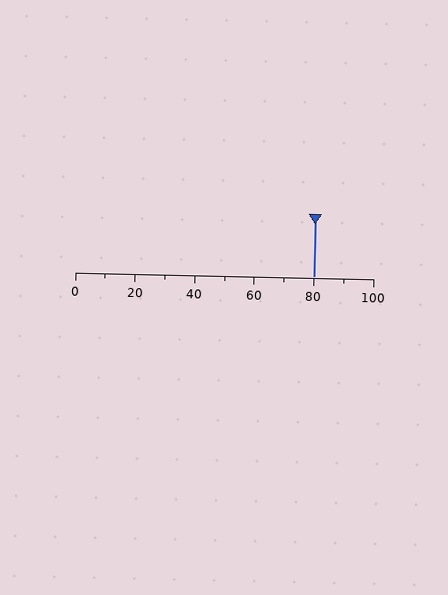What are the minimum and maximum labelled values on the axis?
The axis runs from 0 to 100.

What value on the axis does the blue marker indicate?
The marker indicates approximately 80.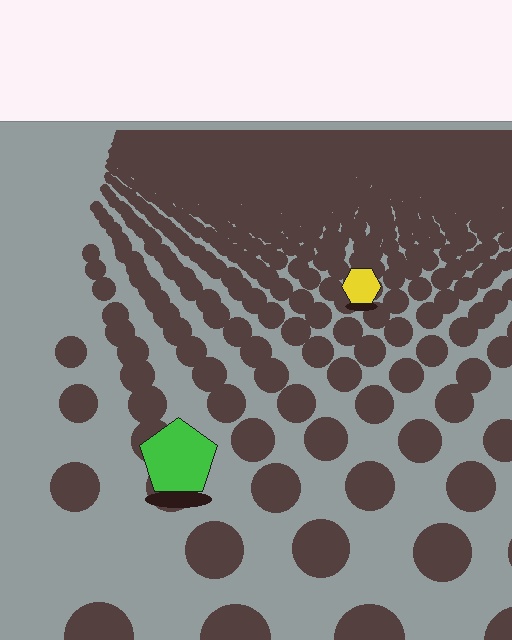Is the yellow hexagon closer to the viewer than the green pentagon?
No. The green pentagon is closer — you can tell from the texture gradient: the ground texture is coarser near it.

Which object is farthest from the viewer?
The yellow hexagon is farthest from the viewer. It appears smaller and the ground texture around it is denser.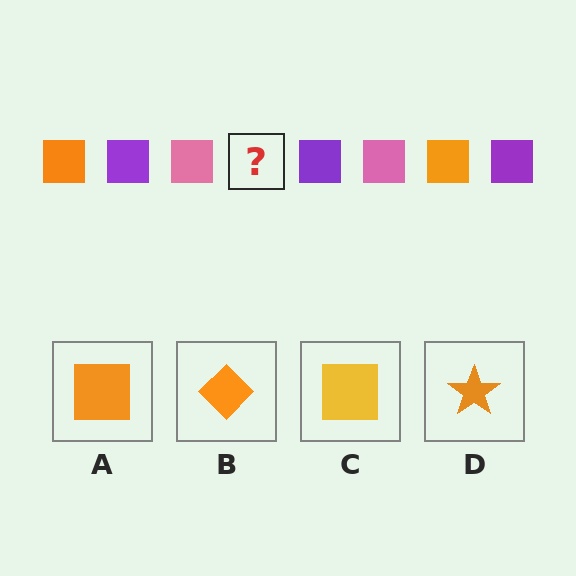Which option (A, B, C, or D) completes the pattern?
A.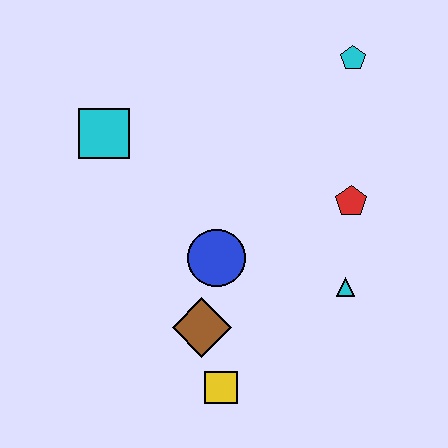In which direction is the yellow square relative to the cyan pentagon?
The yellow square is below the cyan pentagon.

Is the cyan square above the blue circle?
Yes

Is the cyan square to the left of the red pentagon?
Yes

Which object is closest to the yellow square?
The brown diamond is closest to the yellow square.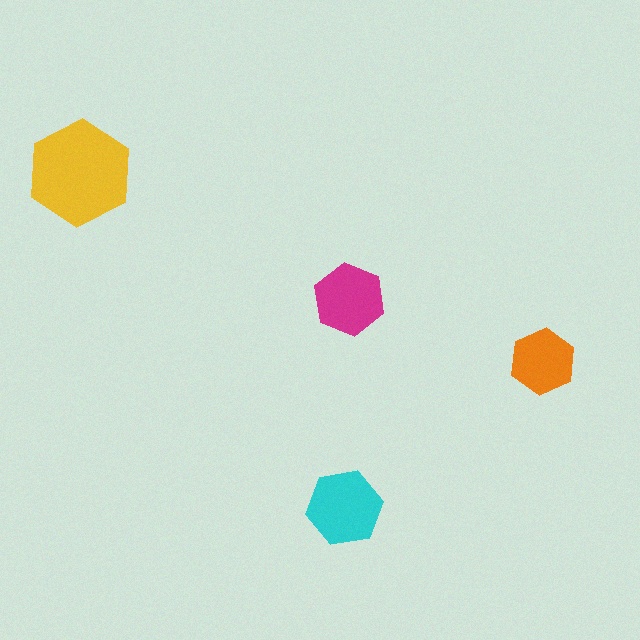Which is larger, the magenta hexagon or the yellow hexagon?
The yellow one.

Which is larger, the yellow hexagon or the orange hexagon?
The yellow one.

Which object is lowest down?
The cyan hexagon is bottommost.